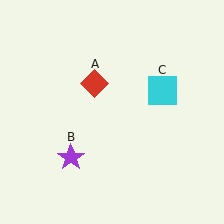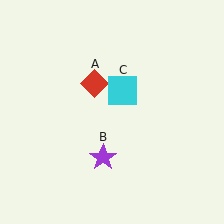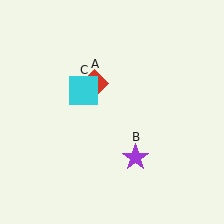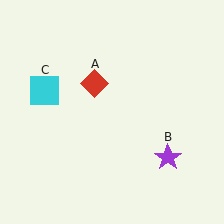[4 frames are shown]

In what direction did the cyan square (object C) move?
The cyan square (object C) moved left.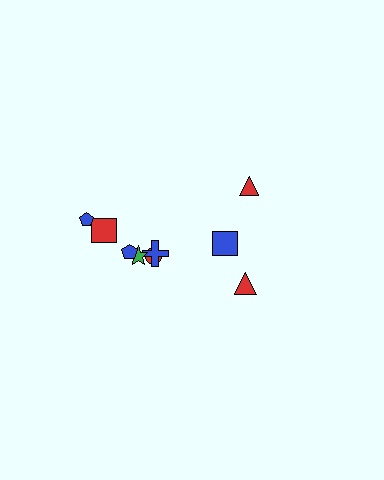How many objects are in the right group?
There are 3 objects.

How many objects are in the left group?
There are 6 objects.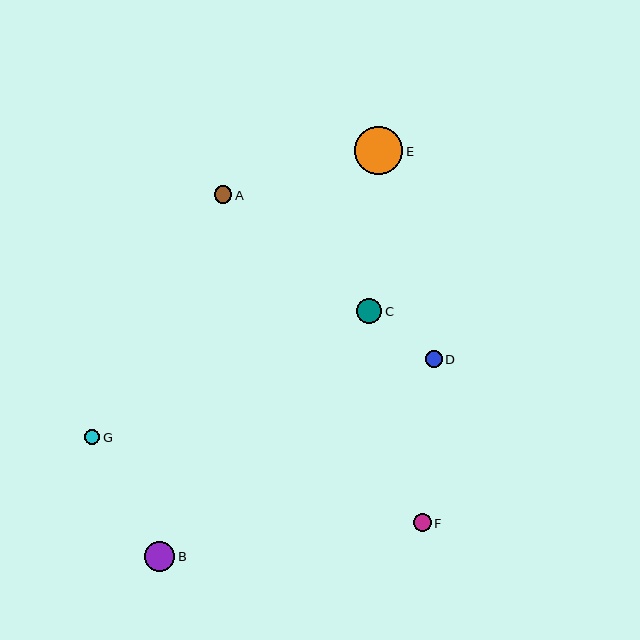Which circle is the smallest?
Circle G is the smallest with a size of approximately 15 pixels.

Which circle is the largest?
Circle E is the largest with a size of approximately 48 pixels.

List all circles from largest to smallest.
From largest to smallest: E, B, C, F, A, D, G.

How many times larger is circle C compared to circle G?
Circle C is approximately 1.7 times the size of circle G.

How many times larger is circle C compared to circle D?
Circle C is approximately 1.5 times the size of circle D.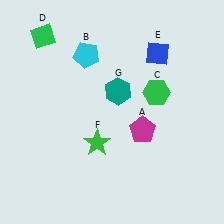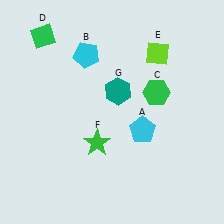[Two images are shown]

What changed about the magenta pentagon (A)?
In Image 1, A is magenta. In Image 2, it changed to cyan.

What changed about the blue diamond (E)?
In Image 1, E is blue. In Image 2, it changed to lime.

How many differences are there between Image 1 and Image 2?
There are 2 differences between the two images.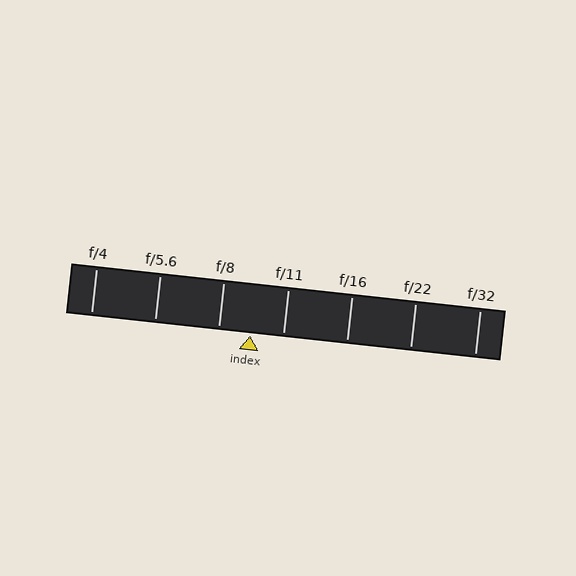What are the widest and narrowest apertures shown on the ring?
The widest aperture shown is f/4 and the narrowest is f/32.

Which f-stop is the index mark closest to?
The index mark is closest to f/8.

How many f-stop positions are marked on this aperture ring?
There are 7 f-stop positions marked.